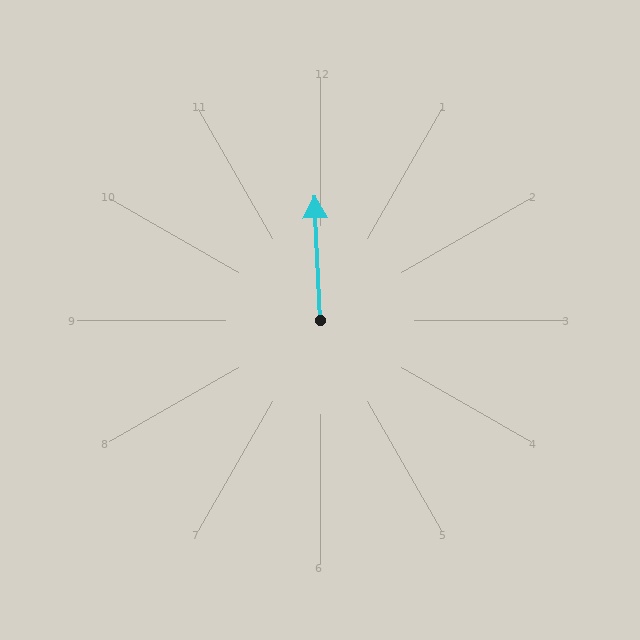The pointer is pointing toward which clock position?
Roughly 12 o'clock.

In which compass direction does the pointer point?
North.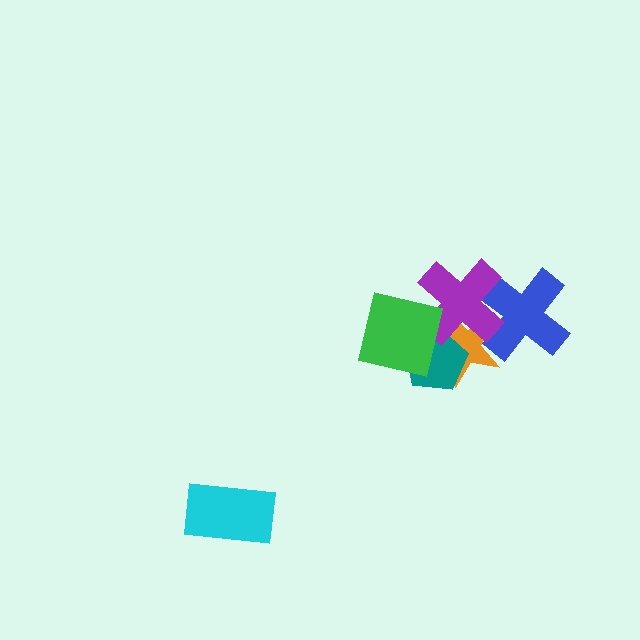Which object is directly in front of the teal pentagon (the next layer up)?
The purple cross is directly in front of the teal pentagon.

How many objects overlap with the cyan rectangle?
0 objects overlap with the cyan rectangle.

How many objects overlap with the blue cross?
2 objects overlap with the blue cross.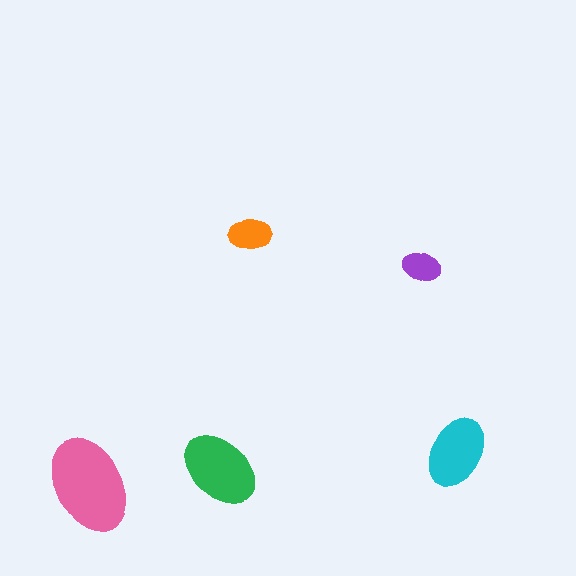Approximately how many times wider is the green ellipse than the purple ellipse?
About 2 times wider.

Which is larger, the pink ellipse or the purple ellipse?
The pink one.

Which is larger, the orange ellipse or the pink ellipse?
The pink one.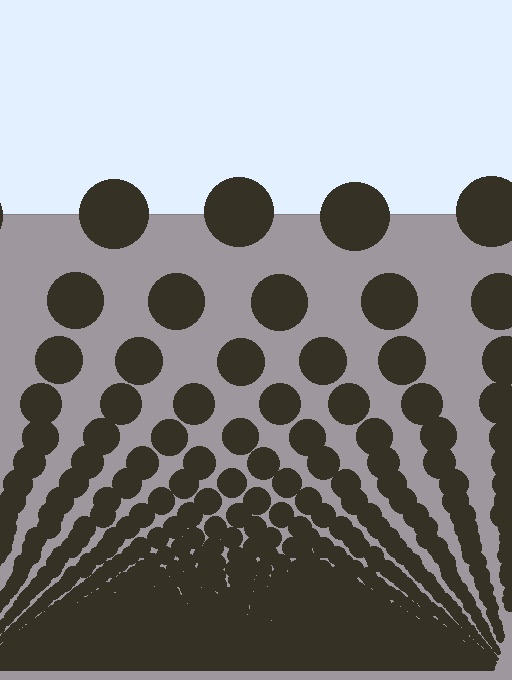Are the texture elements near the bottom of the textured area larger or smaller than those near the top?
Smaller. The gradient is inverted — elements near the bottom are smaller and denser.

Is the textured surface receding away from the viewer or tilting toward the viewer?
The surface appears to tilt toward the viewer. Texture elements get larger and sparser toward the top.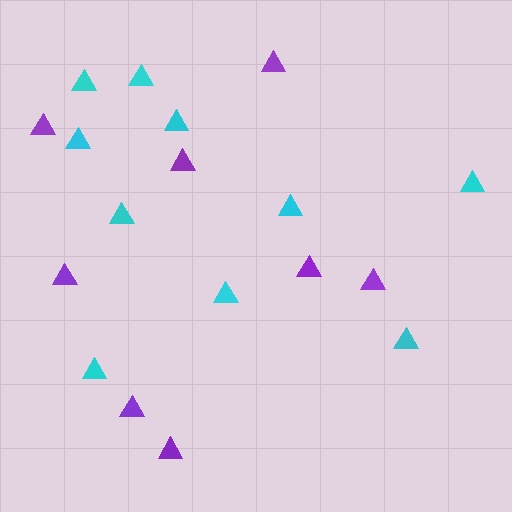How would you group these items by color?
There are 2 groups: one group of purple triangles (8) and one group of cyan triangles (10).